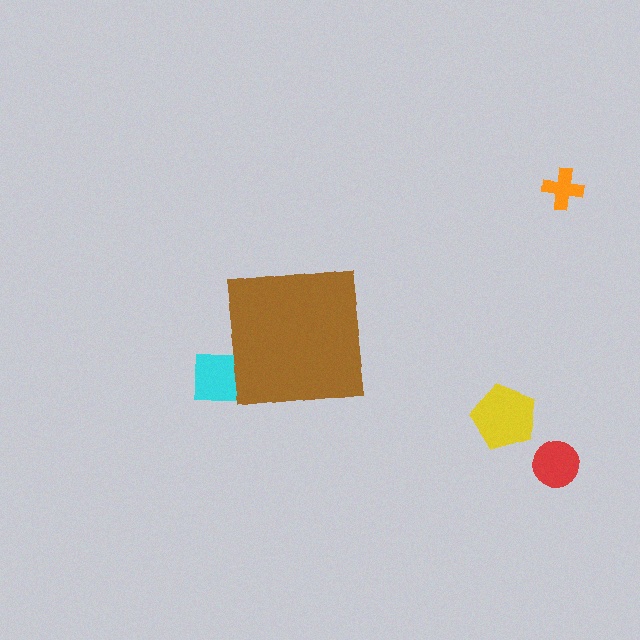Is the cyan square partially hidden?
Yes, the cyan square is partially hidden behind the brown square.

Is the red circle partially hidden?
No, the red circle is fully visible.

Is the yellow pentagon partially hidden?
No, the yellow pentagon is fully visible.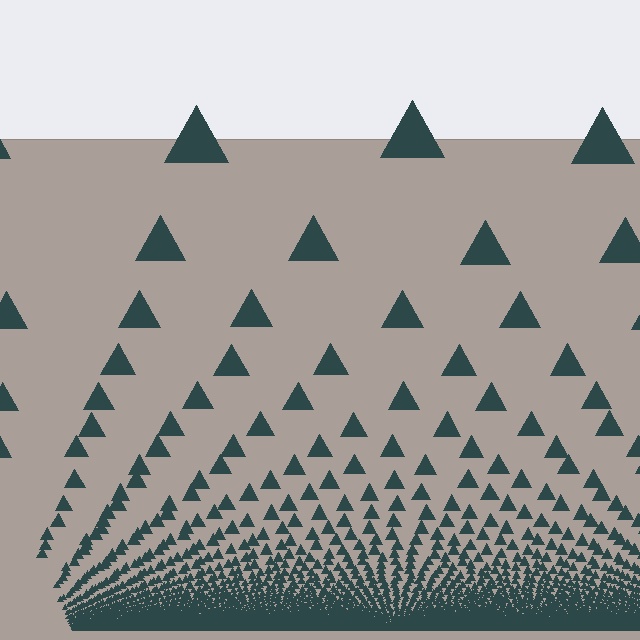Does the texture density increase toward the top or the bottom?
Density increases toward the bottom.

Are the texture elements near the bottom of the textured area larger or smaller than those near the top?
Smaller. The gradient is inverted — elements near the bottom are smaller and denser.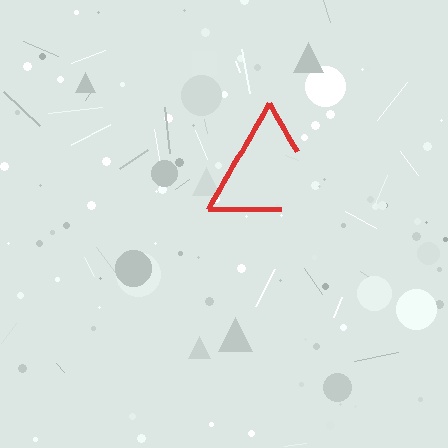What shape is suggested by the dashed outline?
The dashed outline suggests a triangle.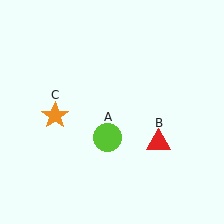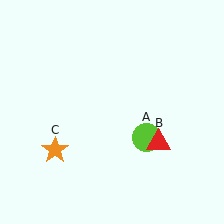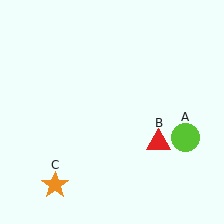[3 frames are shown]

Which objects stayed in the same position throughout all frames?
Red triangle (object B) remained stationary.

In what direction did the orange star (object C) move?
The orange star (object C) moved down.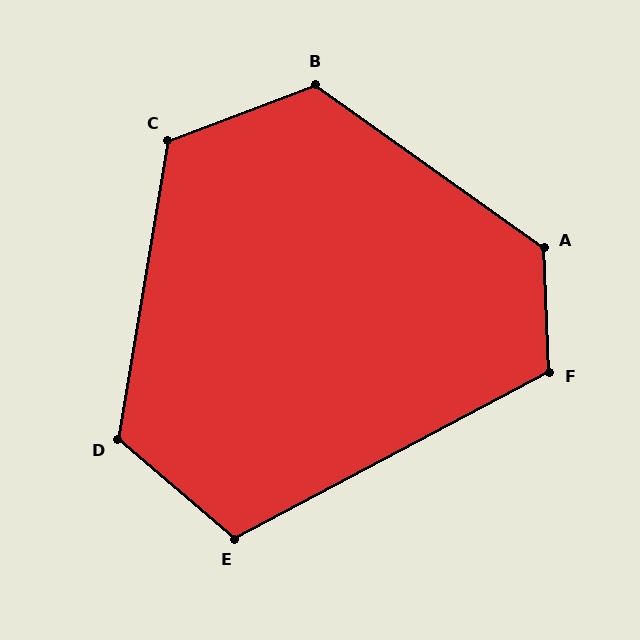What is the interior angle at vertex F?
Approximately 115 degrees (obtuse).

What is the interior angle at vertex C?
Approximately 120 degrees (obtuse).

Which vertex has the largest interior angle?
A, at approximately 128 degrees.